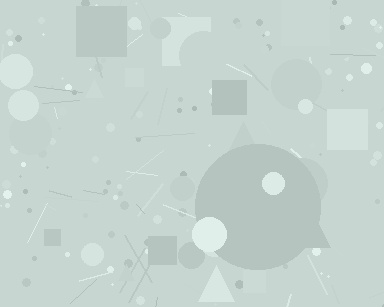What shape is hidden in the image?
A circle is hidden in the image.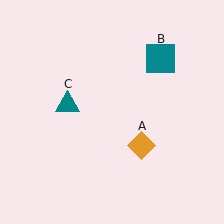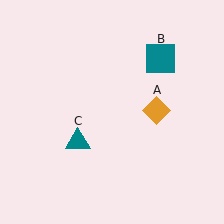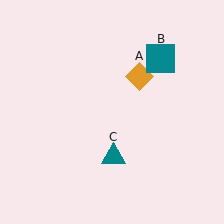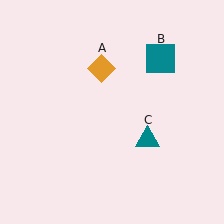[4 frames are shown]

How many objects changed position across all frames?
2 objects changed position: orange diamond (object A), teal triangle (object C).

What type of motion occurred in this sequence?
The orange diamond (object A), teal triangle (object C) rotated counterclockwise around the center of the scene.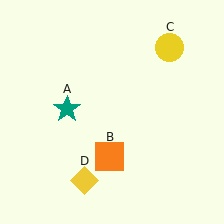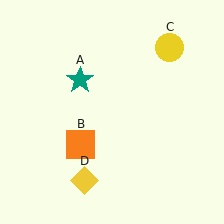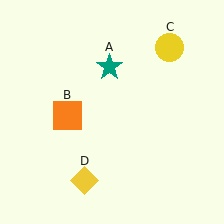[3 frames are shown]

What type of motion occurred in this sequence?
The teal star (object A), orange square (object B) rotated clockwise around the center of the scene.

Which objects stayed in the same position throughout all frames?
Yellow circle (object C) and yellow diamond (object D) remained stationary.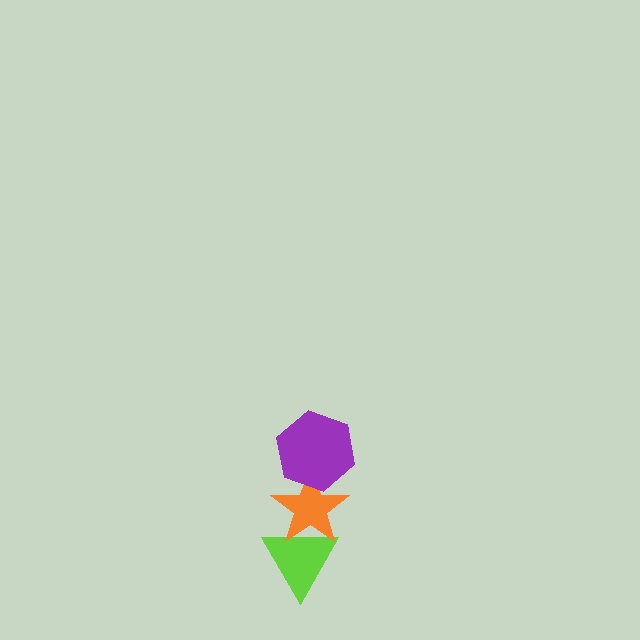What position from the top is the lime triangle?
The lime triangle is 3rd from the top.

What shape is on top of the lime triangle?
The orange star is on top of the lime triangle.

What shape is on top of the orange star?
The purple hexagon is on top of the orange star.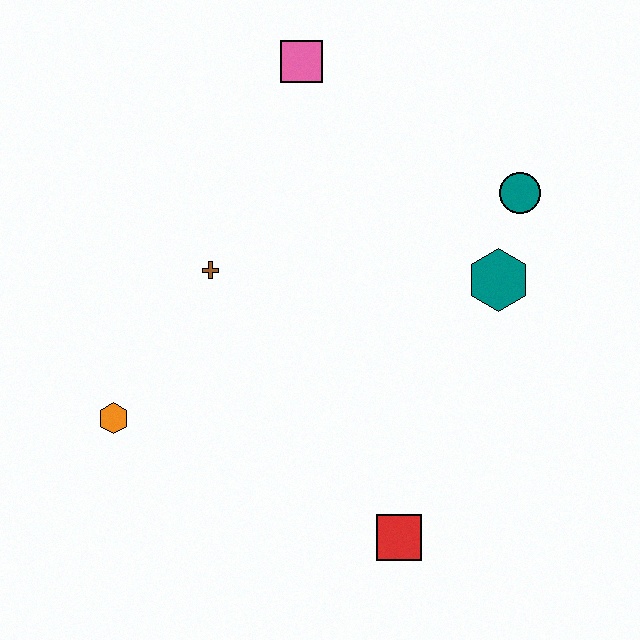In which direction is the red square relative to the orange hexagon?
The red square is to the right of the orange hexagon.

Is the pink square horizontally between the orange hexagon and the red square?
Yes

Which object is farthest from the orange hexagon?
The teal circle is farthest from the orange hexagon.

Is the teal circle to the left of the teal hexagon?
No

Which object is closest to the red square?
The teal hexagon is closest to the red square.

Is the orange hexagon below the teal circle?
Yes